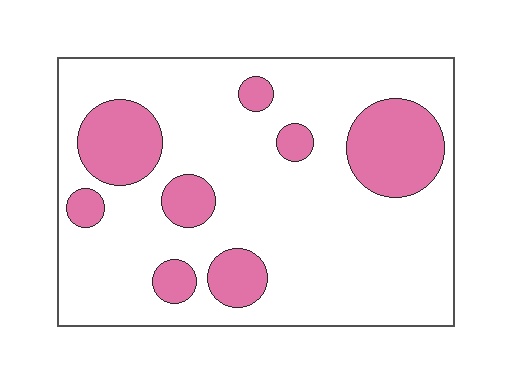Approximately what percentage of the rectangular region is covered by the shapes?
Approximately 20%.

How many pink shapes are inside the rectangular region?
8.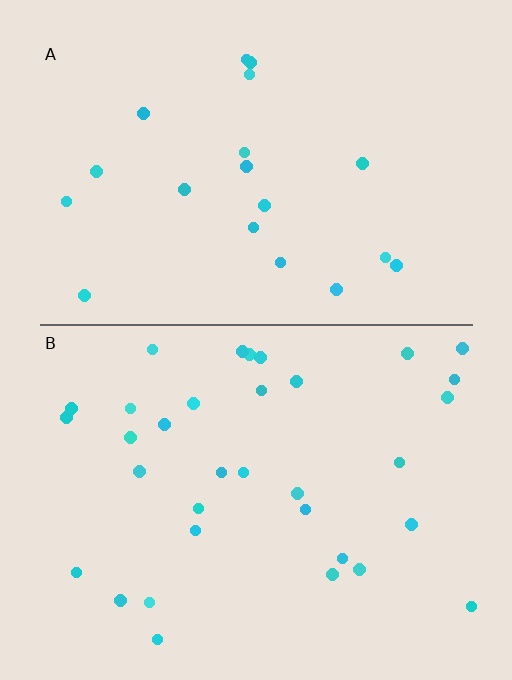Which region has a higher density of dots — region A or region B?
B (the bottom).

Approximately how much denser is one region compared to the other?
Approximately 1.7× — region B over region A.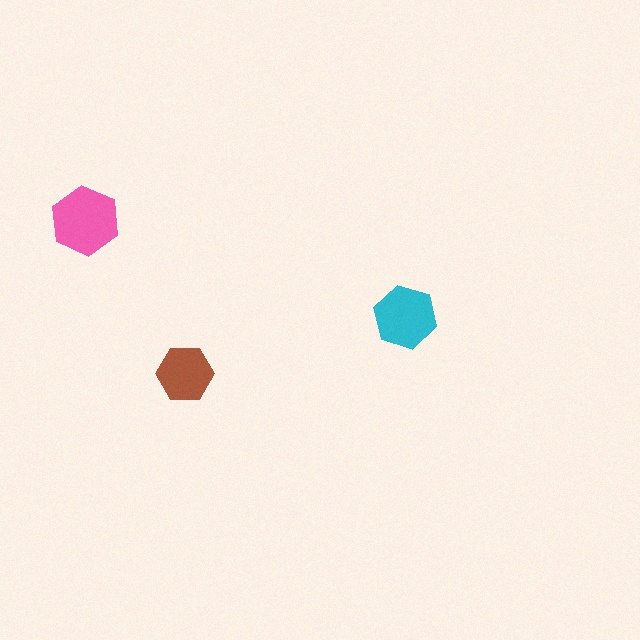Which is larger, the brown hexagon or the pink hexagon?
The pink one.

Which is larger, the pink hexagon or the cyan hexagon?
The pink one.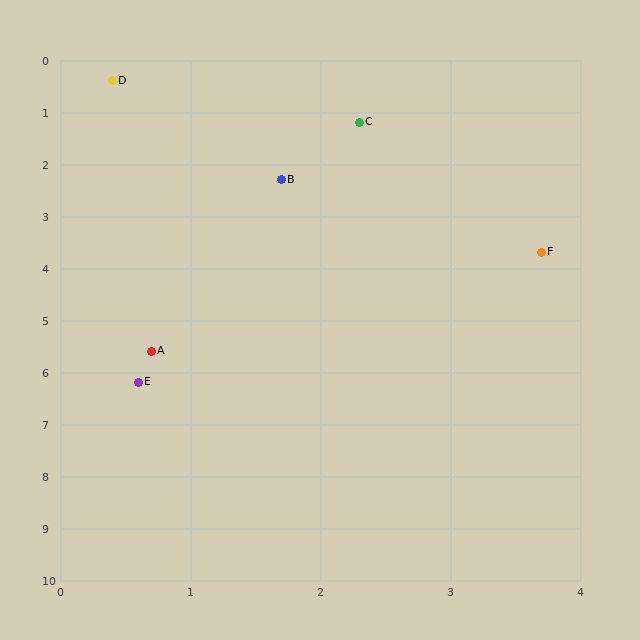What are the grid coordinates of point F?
Point F is at approximately (3.7, 3.7).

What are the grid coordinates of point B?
Point B is at approximately (1.7, 2.3).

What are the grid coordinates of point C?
Point C is at approximately (2.3, 1.2).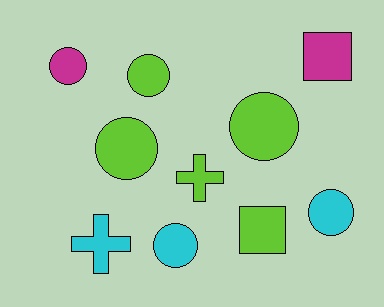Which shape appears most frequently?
Circle, with 6 objects.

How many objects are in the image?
There are 10 objects.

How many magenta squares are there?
There is 1 magenta square.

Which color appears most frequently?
Lime, with 5 objects.